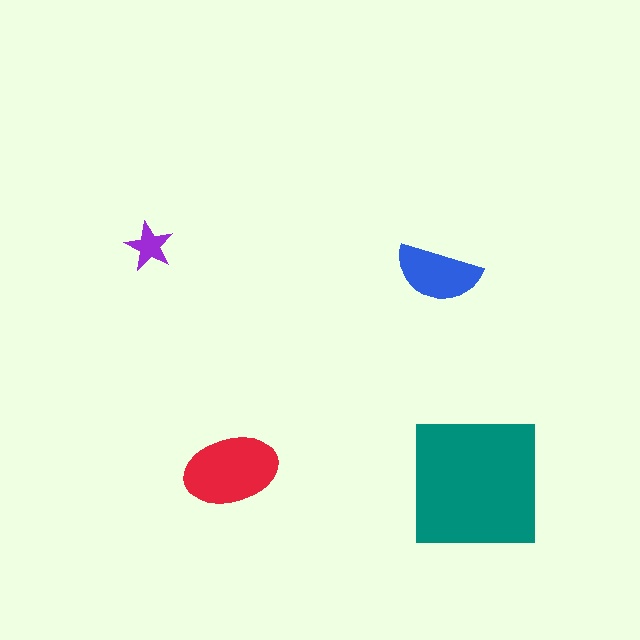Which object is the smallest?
The purple star.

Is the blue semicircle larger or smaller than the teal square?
Smaller.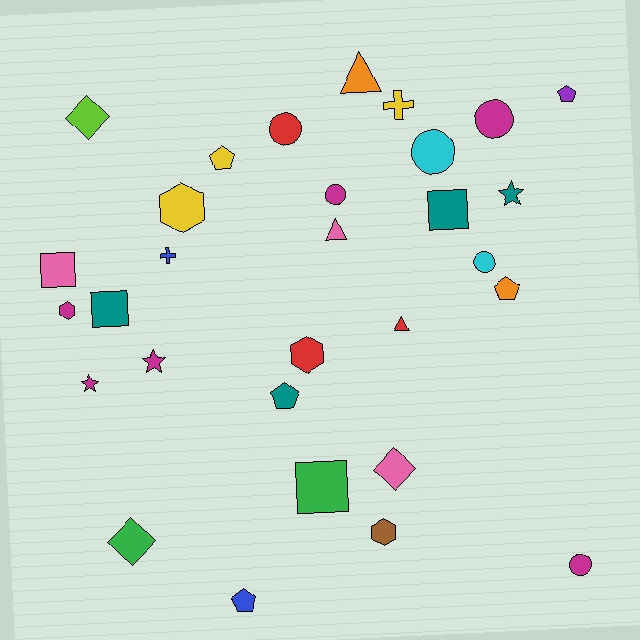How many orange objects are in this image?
There are 2 orange objects.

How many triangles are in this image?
There are 3 triangles.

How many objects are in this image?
There are 30 objects.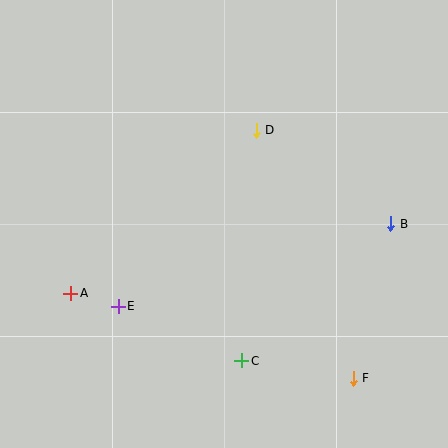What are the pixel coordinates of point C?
Point C is at (242, 361).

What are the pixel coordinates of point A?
Point A is at (71, 293).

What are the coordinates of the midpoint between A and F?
The midpoint between A and F is at (212, 336).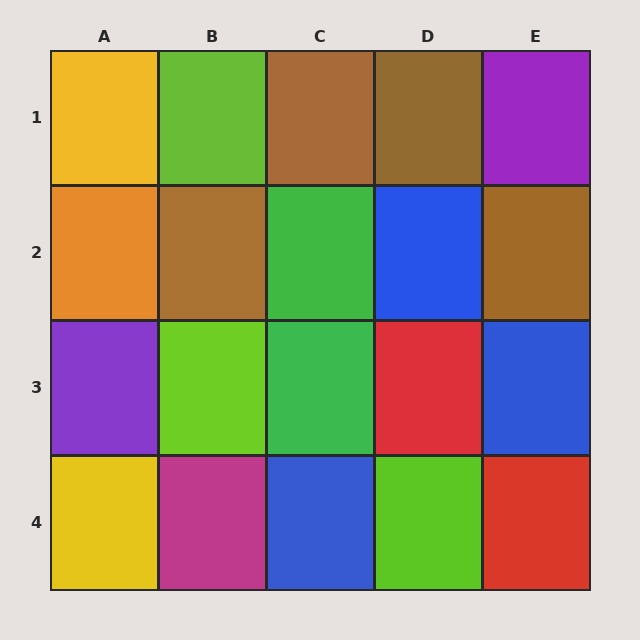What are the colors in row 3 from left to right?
Purple, lime, green, red, blue.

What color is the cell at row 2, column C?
Green.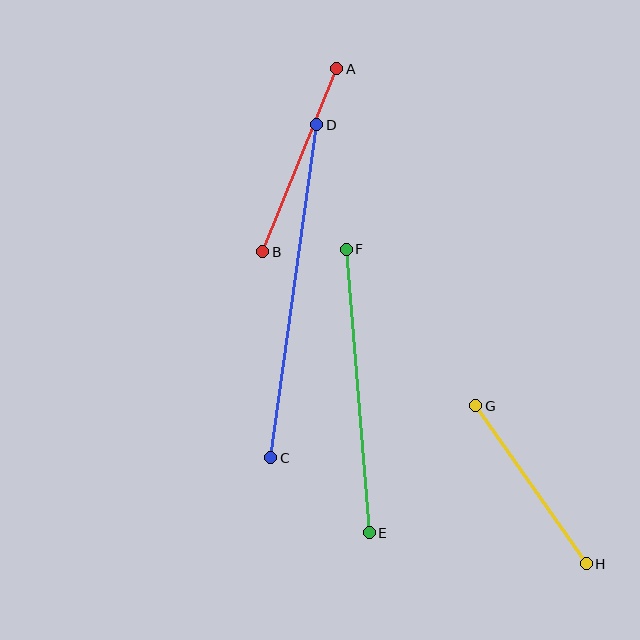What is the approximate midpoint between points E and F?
The midpoint is at approximately (358, 391) pixels.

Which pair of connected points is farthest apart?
Points C and D are farthest apart.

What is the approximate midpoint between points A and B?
The midpoint is at approximately (300, 160) pixels.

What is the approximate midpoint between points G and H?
The midpoint is at approximately (531, 485) pixels.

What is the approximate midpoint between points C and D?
The midpoint is at approximately (294, 291) pixels.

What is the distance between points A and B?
The distance is approximately 198 pixels.